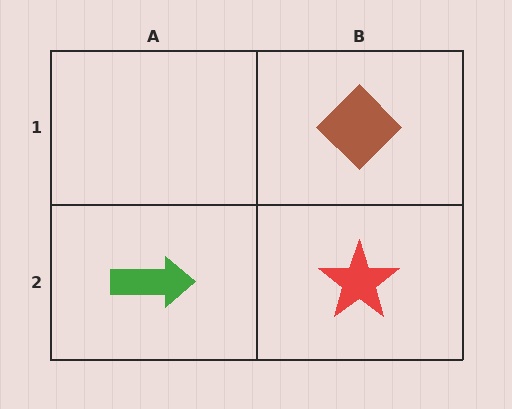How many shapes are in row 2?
2 shapes.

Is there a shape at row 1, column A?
No, that cell is empty.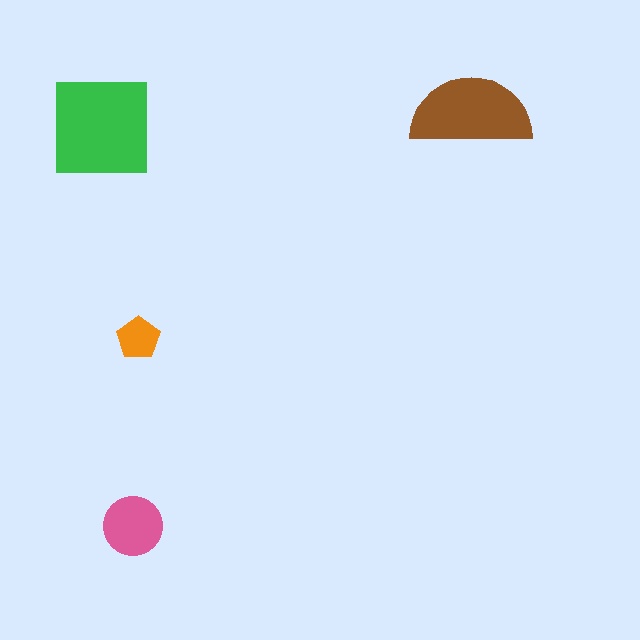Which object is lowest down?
The pink circle is bottommost.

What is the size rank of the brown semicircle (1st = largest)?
2nd.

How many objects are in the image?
There are 4 objects in the image.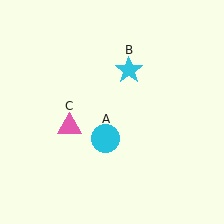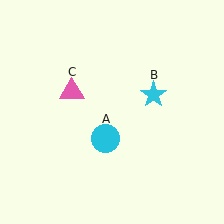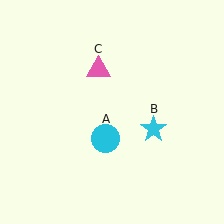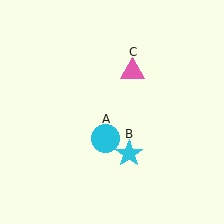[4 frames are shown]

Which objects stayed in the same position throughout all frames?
Cyan circle (object A) remained stationary.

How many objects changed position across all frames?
2 objects changed position: cyan star (object B), pink triangle (object C).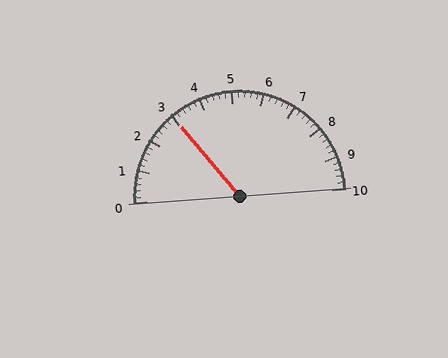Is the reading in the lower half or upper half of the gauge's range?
The reading is in the lower half of the range (0 to 10).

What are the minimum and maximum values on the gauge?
The gauge ranges from 0 to 10.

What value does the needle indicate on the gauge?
The needle indicates approximately 3.0.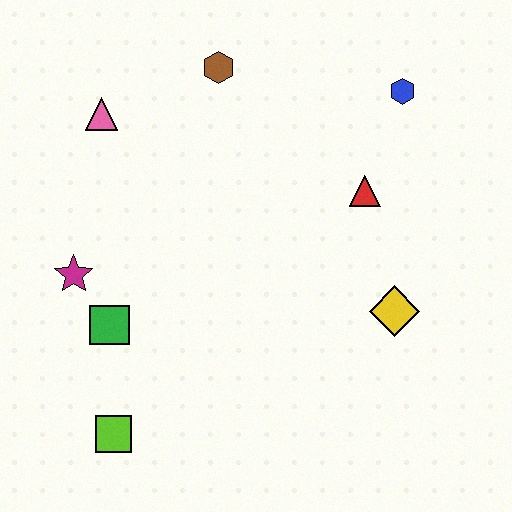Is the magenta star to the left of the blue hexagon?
Yes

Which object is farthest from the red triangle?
The lime square is farthest from the red triangle.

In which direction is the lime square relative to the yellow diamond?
The lime square is to the left of the yellow diamond.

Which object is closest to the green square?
The magenta star is closest to the green square.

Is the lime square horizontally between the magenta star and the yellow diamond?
Yes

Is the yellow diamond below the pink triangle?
Yes